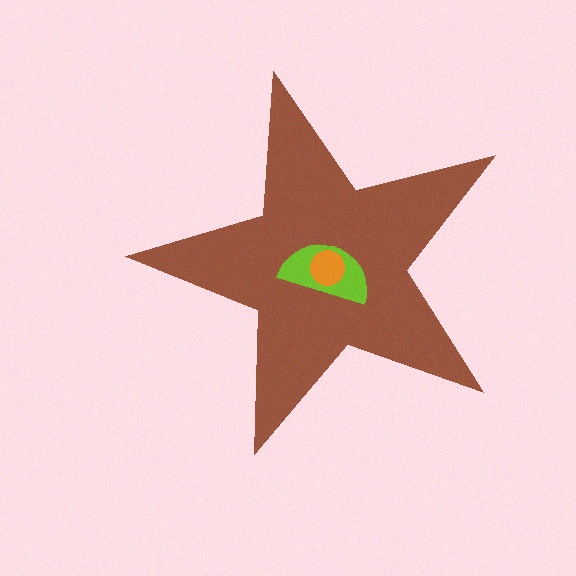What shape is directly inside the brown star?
The lime semicircle.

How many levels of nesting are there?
3.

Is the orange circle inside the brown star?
Yes.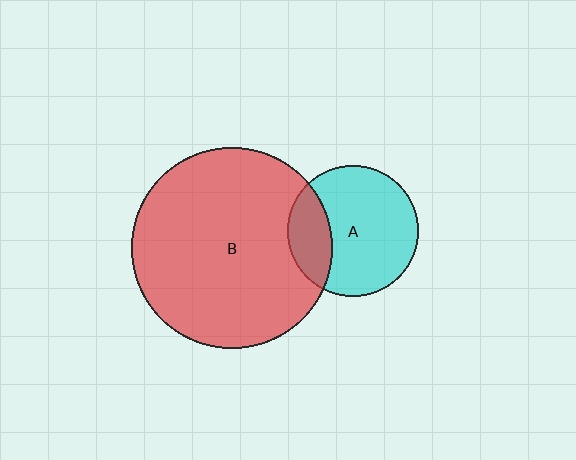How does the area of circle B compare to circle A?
Approximately 2.4 times.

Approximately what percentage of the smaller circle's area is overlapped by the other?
Approximately 25%.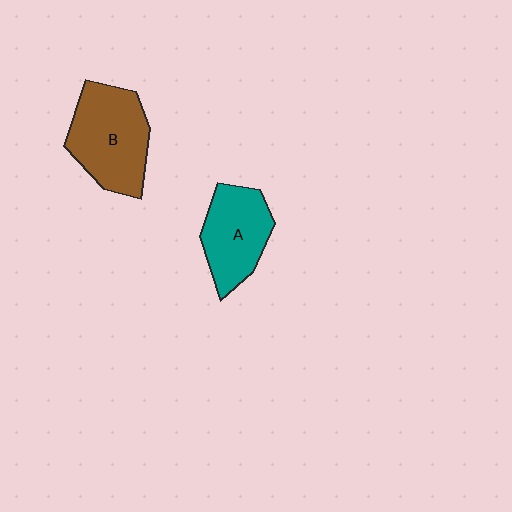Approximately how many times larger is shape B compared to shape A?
Approximately 1.3 times.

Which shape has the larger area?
Shape B (brown).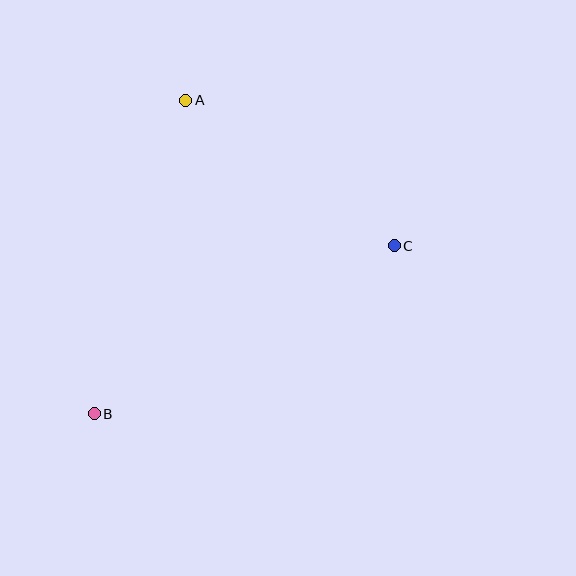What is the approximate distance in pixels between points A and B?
The distance between A and B is approximately 327 pixels.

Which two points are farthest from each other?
Points B and C are farthest from each other.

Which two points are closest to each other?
Points A and C are closest to each other.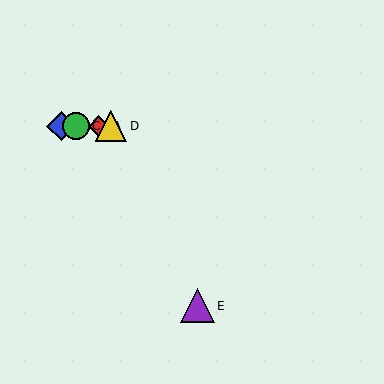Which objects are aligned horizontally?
Objects A, B, C, D are aligned horizontally.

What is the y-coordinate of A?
Object A is at y≈126.